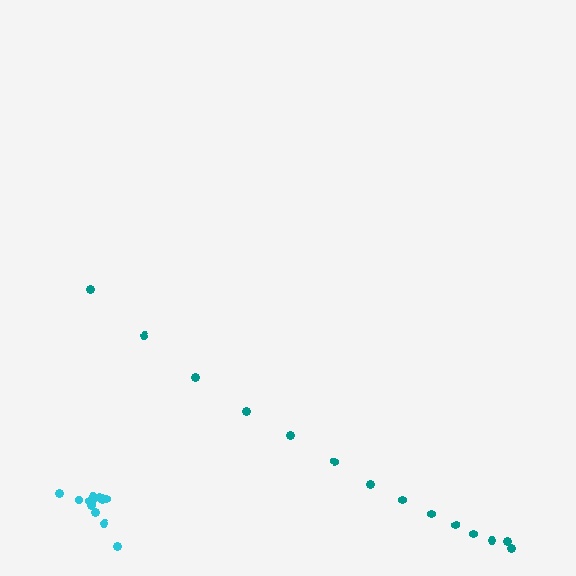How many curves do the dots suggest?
There are 2 distinct paths.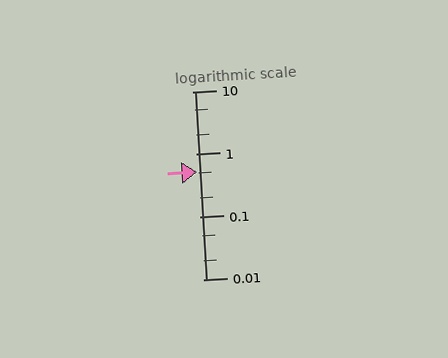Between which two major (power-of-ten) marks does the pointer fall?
The pointer is between 0.1 and 1.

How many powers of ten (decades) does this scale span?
The scale spans 3 decades, from 0.01 to 10.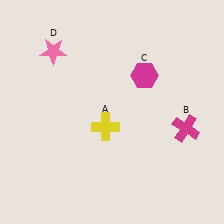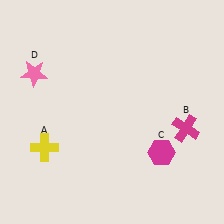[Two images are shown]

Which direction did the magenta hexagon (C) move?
The magenta hexagon (C) moved down.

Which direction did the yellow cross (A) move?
The yellow cross (A) moved left.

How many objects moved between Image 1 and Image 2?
3 objects moved between the two images.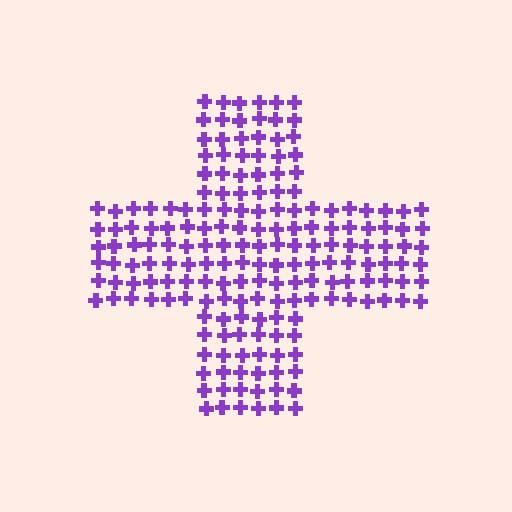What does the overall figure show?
The overall figure shows a cross.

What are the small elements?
The small elements are crosses.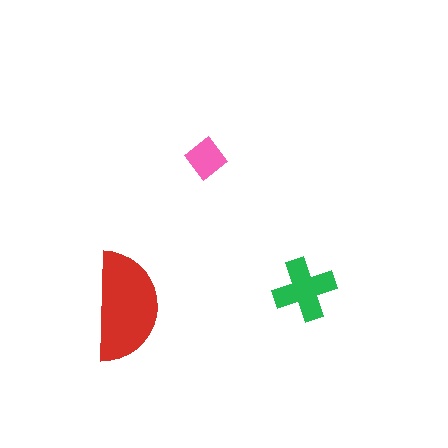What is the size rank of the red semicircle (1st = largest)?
1st.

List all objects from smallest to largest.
The pink diamond, the green cross, the red semicircle.